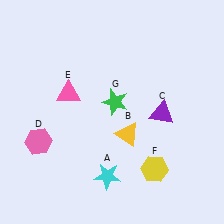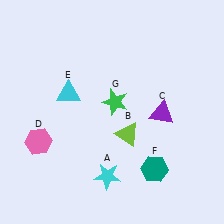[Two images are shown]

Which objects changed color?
B changed from yellow to lime. E changed from pink to cyan. F changed from yellow to teal.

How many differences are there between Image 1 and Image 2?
There are 3 differences between the two images.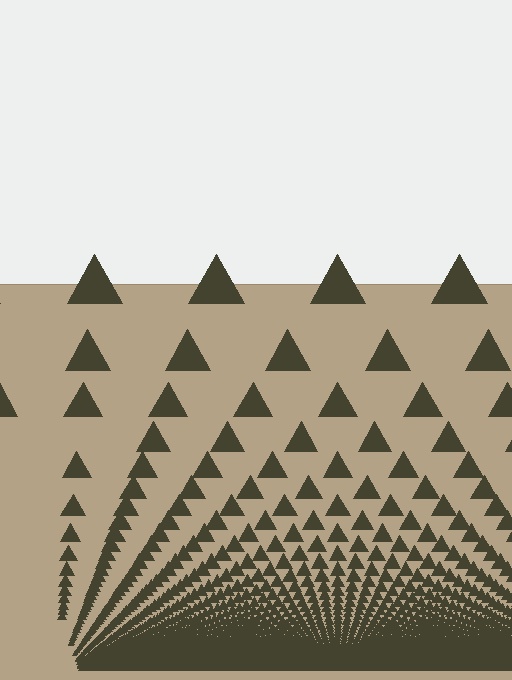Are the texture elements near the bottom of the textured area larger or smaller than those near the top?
Smaller. The gradient is inverted — elements near the bottom are smaller and denser.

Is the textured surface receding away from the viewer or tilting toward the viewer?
The surface appears to tilt toward the viewer. Texture elements get larger and sparser toward the top.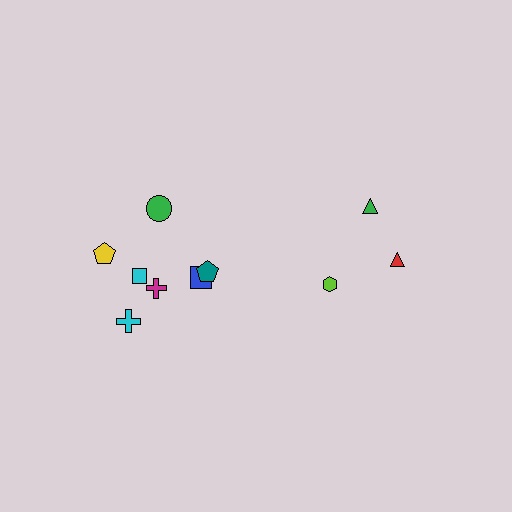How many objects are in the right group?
There are 3 objects.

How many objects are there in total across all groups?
There are 10 objects.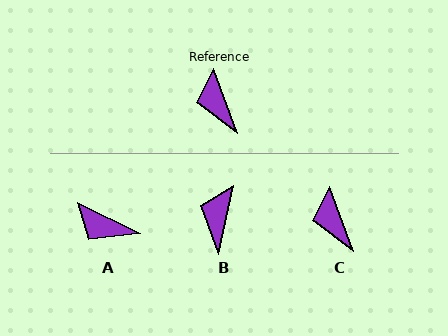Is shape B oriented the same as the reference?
No, it is off by about 32 degrees.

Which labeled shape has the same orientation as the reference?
C.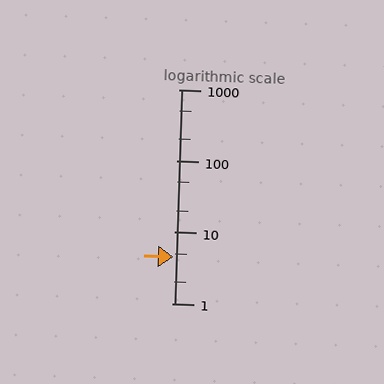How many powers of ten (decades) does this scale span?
The scale spans 3 decades, from 1 to 1000.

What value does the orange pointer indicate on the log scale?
The pointer indicates approximately 4.5.